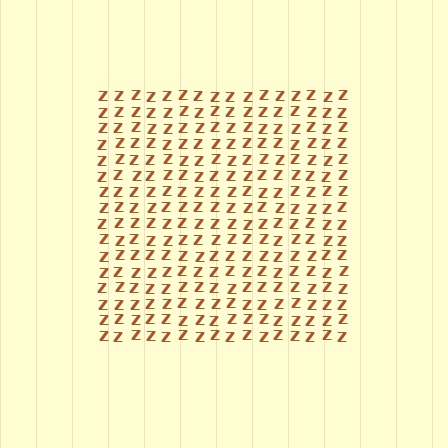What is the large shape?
The large shape is a square.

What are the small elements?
The small elements are letter Z's.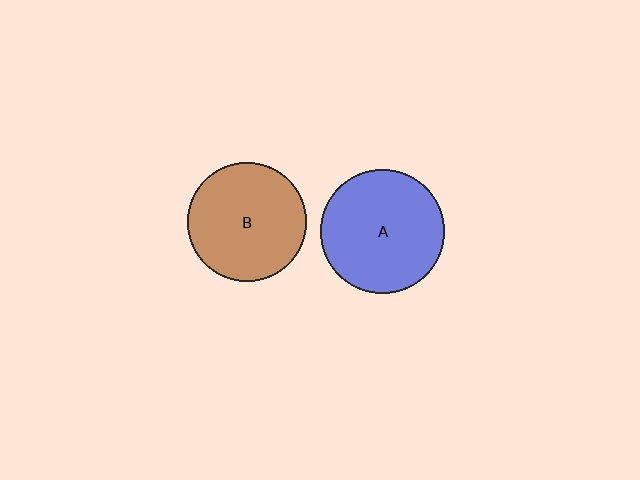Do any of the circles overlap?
No, none of the circles overlap.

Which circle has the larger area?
Circle A (blue).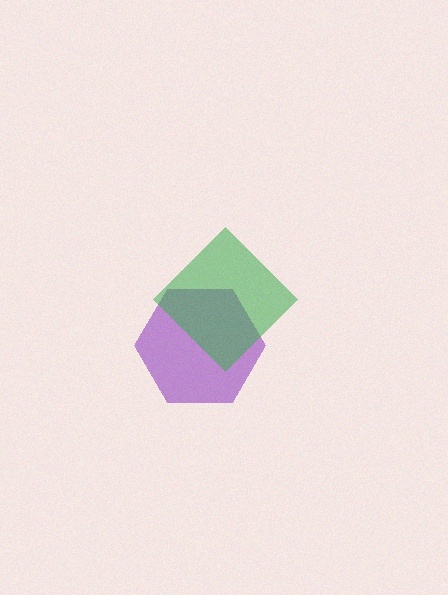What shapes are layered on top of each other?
The layered shapes are: a purple hexagon, a green diamond.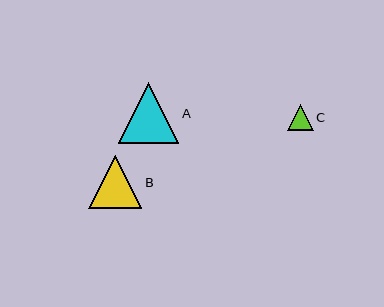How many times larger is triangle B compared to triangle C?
Triangle B is approximately 2.0 times the size of triangle C.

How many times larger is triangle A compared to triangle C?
Triangle A is approximately 2.3 times the size of triangle C.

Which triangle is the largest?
Triangle A is the largest with a size of approximately 61 pixels.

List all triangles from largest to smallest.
From largest to smallest: A, B, C.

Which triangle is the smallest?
Triangle C is the smallest with a size of approximately 26 pixels.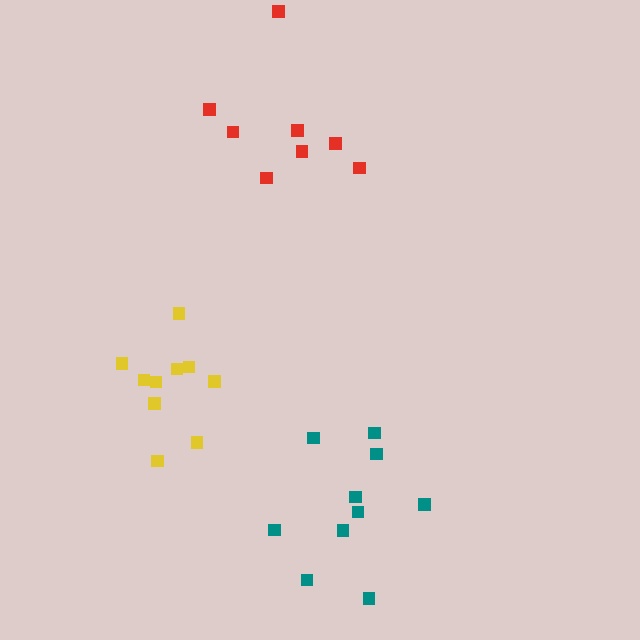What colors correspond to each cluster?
The clusters are colored: teal, yellow, red.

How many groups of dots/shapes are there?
There are 3 groups.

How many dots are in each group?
Group 1: 10 dots, Group 2: 10 dots, Group 3: 8 dots (28 total).